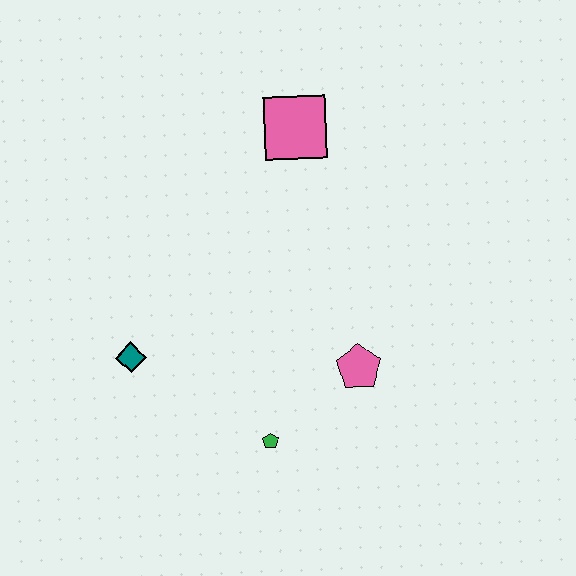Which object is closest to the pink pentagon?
The green pentagon is closest to the pink pentagon.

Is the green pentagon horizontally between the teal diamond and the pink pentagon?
Yes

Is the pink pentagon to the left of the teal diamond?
No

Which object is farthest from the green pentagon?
The pink square is farthest from the green pentagon.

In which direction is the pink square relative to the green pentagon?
The pink square is above the green pentagon.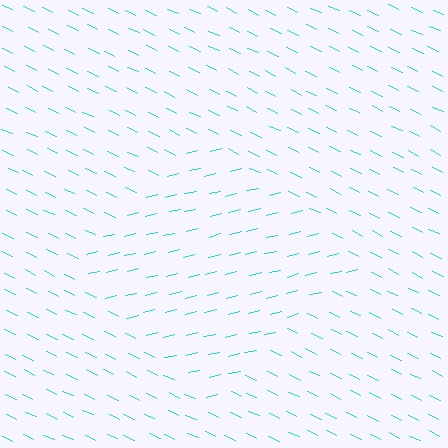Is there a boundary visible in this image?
Yes, there is a texture boundary formed by a change in line orientation.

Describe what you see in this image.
The image is filled with small cyan line segments. A diamond region in the image has lines oriented differently from the surrounding lines, creating a visible texture boundary.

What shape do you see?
I see a diamond.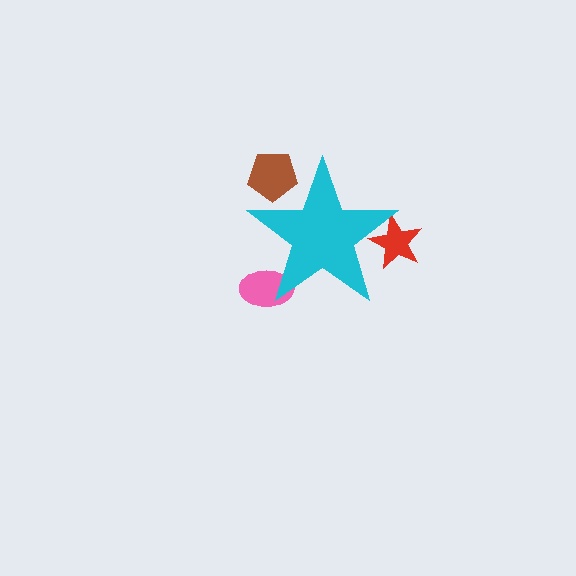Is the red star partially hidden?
Yes, the red star is partially hidden behind the cyan star.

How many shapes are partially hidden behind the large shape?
3 shapes are partially hidden.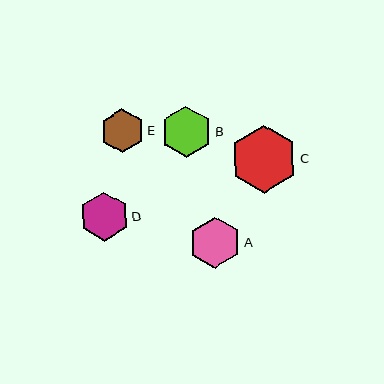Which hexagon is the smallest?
Hexagon E is the smallest with a size of approximately 44 pixels.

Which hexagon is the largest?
Hexagon C is the largest with a size of approximately 68 pixels.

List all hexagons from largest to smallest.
From largest to smallest: C, B, A, D, E.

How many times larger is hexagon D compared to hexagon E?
Hexagon D is approximately 1.1 times the size of hexagon E.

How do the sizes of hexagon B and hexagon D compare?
Hexagon B and hexagon D are approximately the same size.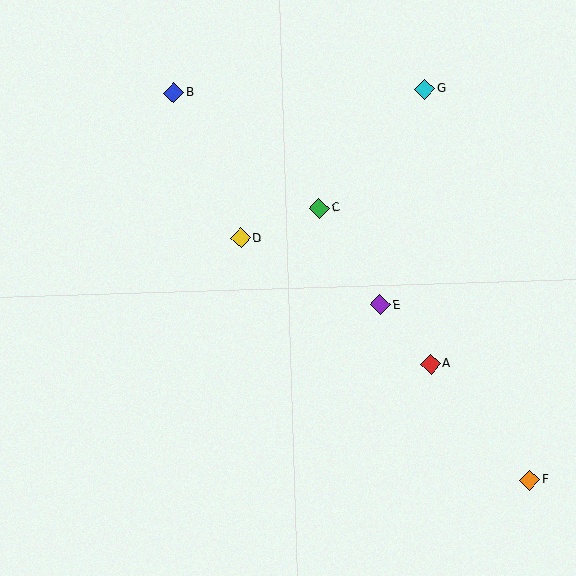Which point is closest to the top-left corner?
Point B is closest to the top-left corner.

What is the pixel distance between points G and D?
The distance between G and D is 237 pixels.